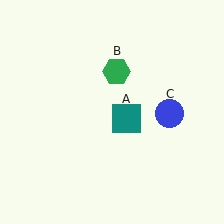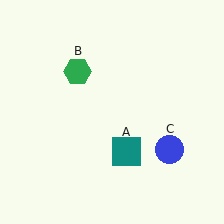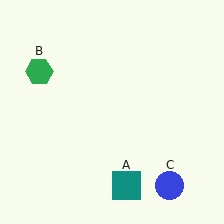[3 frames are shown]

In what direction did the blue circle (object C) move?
The blue circle (object C) moved down.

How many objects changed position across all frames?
3 objects changed position: teal square (object A), green hexagon (object B), blue circle (object C).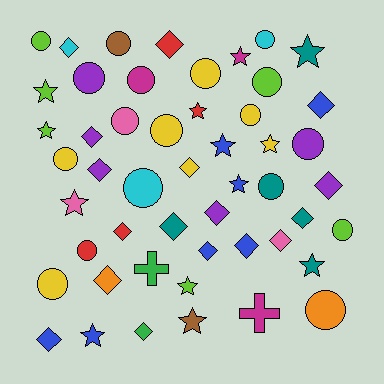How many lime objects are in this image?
There are 6 lime objects.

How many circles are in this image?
There are 18 circles.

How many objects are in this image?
There are 50 objects.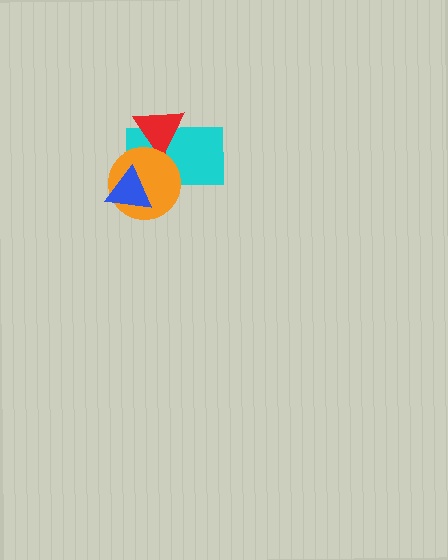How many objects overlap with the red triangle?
2 objects overlap with the red triangle.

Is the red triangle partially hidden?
Yes, it is partially covered by another shape.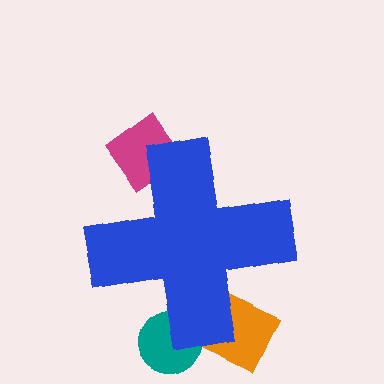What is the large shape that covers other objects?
A blue cross.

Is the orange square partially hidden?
Yes, the orange square is partially hidden behind the blue cross.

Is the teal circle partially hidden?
Yes, the teal circle is partially hidden behind the blue cross.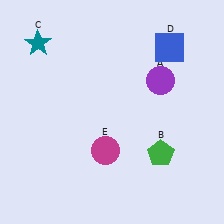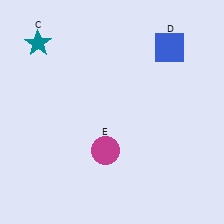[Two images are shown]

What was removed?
The purple circle (A), the green pentagon (B) were removed in Image 2.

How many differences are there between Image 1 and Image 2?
There are 2 differences between the two images.